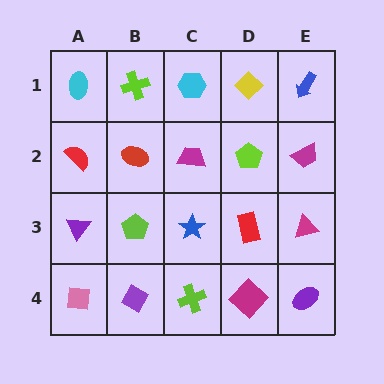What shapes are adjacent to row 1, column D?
A lime pentagon (row 2, column D), a cyan hexagon (row 1, column C), a blue arrow (row 1, column E).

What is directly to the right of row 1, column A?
A lime cross.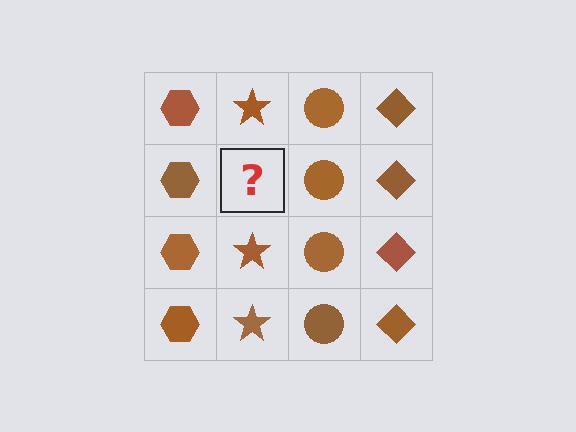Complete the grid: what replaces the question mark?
The question mark should be replaced with a brown star.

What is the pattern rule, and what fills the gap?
The rule is that each column has a consistent shape. The gap should be filled with a brown star.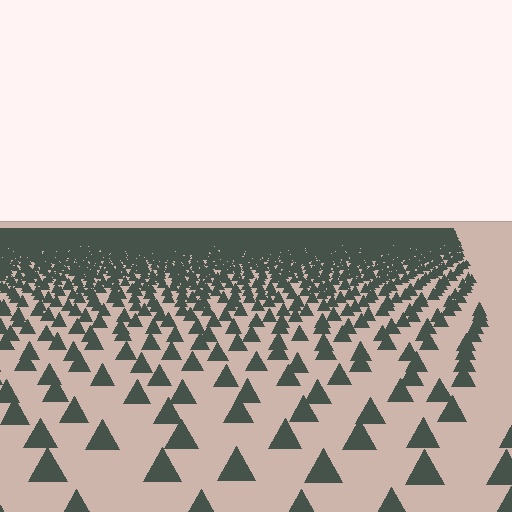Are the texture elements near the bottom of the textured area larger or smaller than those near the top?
Larger. Near the bottom, elements are closer to the viewer and appear at a bigger on-screen size.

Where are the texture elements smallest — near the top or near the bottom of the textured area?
Near the top.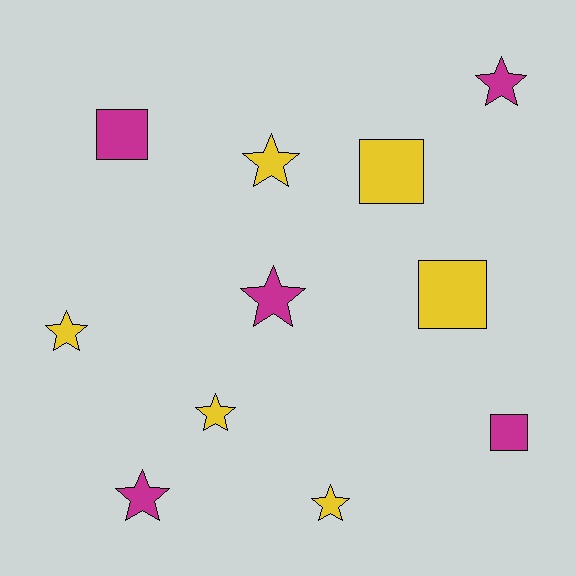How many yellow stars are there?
There are 4 yellow stars.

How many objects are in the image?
There are 11 objects.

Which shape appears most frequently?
Star, with 7 objects.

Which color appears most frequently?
Yellow, with 6 objects.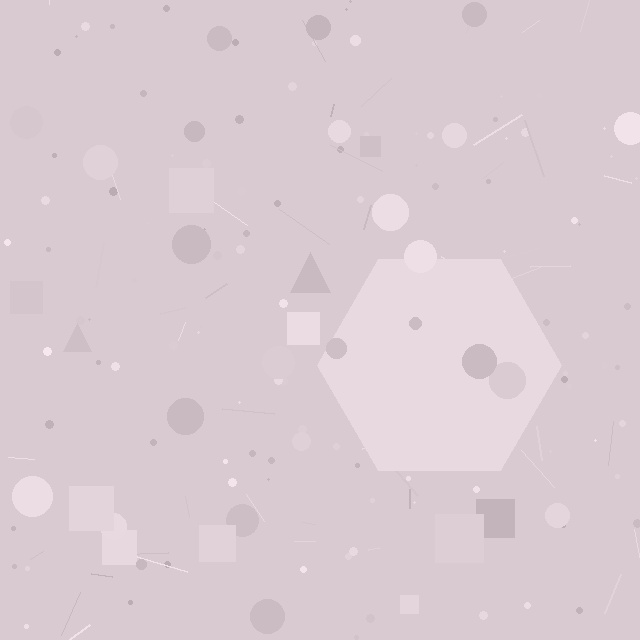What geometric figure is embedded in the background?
A hexagon is embedded in the background.